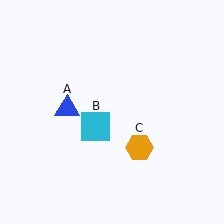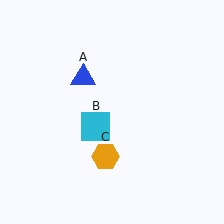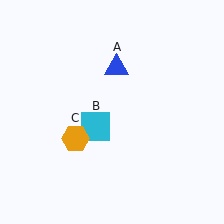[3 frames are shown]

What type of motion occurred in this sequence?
The blue triangle (object A), orange hexagon (object C) rotated clockwise around the center of the scene.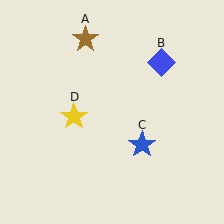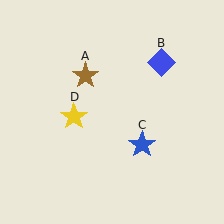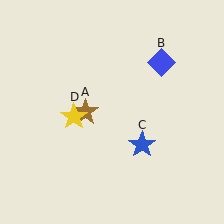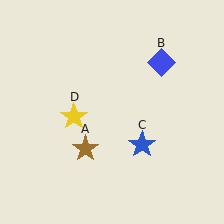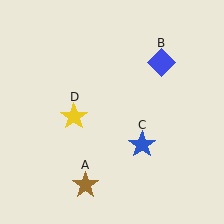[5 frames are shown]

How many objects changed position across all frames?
1 object changed position: brown star (object A).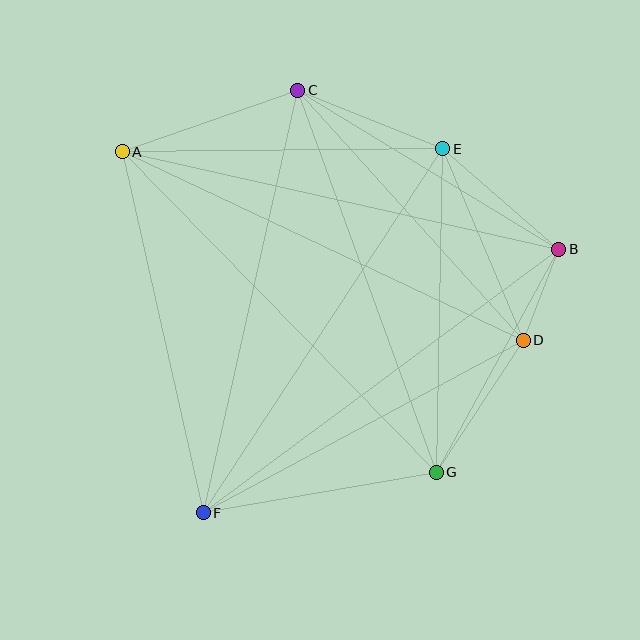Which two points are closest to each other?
Points B and D are closest to each other.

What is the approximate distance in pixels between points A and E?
The distance between A and E is approximately 321 pixels.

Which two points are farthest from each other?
Points A and G are farthest from each other.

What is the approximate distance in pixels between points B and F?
The distance between B and F is approximately 442 pixels.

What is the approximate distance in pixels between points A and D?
The distance between A and D is approximately 443 pixels.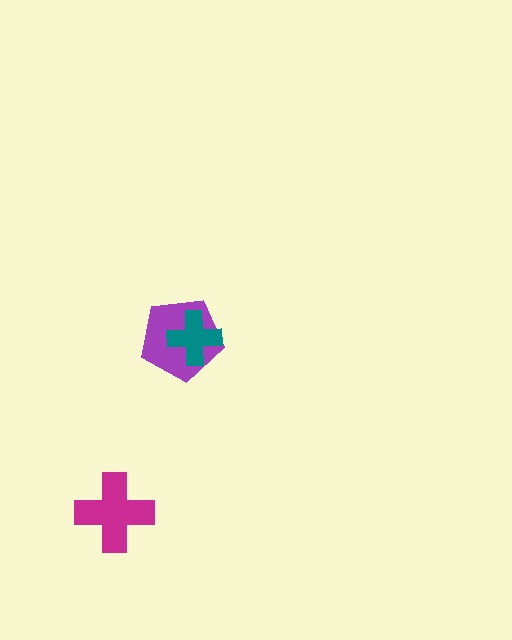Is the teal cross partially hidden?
No, no other shape covers it.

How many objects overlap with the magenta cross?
0 objects overlap with the magenta cross.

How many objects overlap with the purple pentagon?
1 object overlaps with the purple pentagon.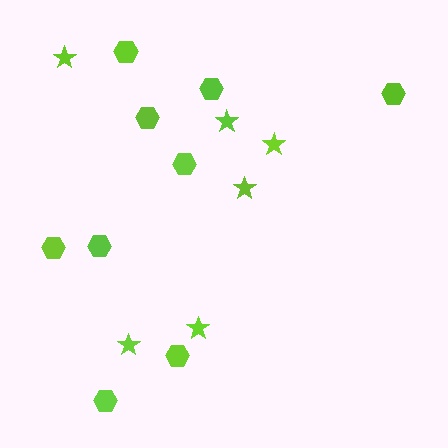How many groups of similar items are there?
There are 2 groups: one group of hexagons (9) and one group of stars (6).